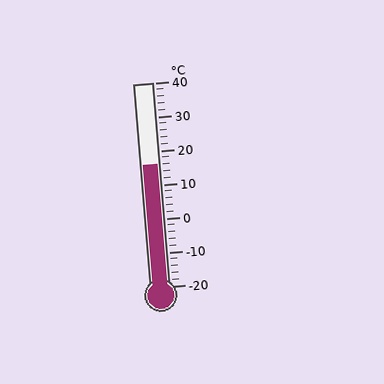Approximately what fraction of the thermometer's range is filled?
The thermometer is filled to approximately 60% of its range.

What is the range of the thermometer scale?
The thermometer scale ranges from -20°C to 40°C.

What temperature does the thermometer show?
The thermometer shows approximately 16°C.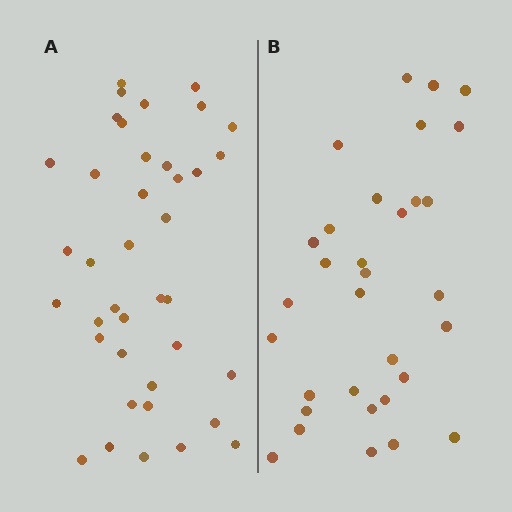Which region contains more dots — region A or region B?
Region A (the left region) has more dots.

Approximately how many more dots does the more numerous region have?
Region A has roughly 8 or so more dots than region B.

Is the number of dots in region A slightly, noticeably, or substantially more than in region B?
Region A has only slightly more — the two regions are fairly close. The ratio is roughly 1.2 to 1.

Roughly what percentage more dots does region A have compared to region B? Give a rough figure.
About 20% more.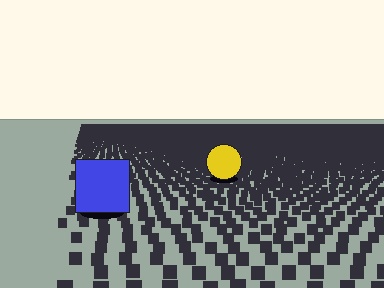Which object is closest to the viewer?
The blue square is closest. The texture marks near it are larger and more spread out.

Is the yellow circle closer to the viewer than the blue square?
No. The blue square is closer — you can tell from the texture gradient: the ground texture is coarser near it.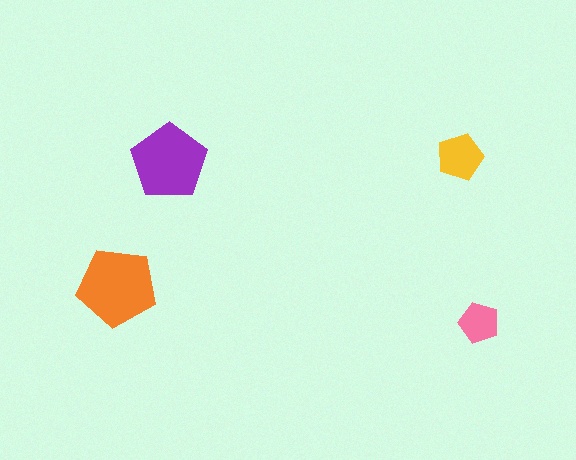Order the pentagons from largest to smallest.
the orange one, the purple one, the yellow one, the pink one.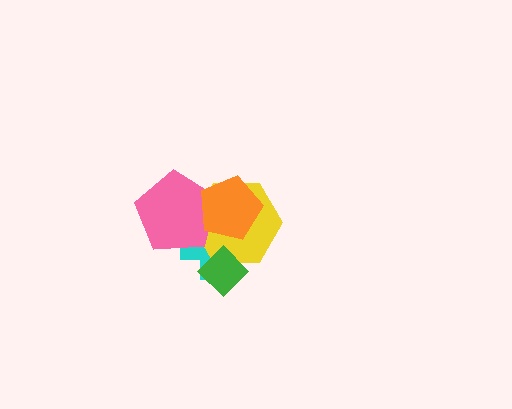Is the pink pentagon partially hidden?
Yes, it is partially covered by another shape.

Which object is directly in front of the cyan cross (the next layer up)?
The yellow hexagon is directly in front of the cyan cross.